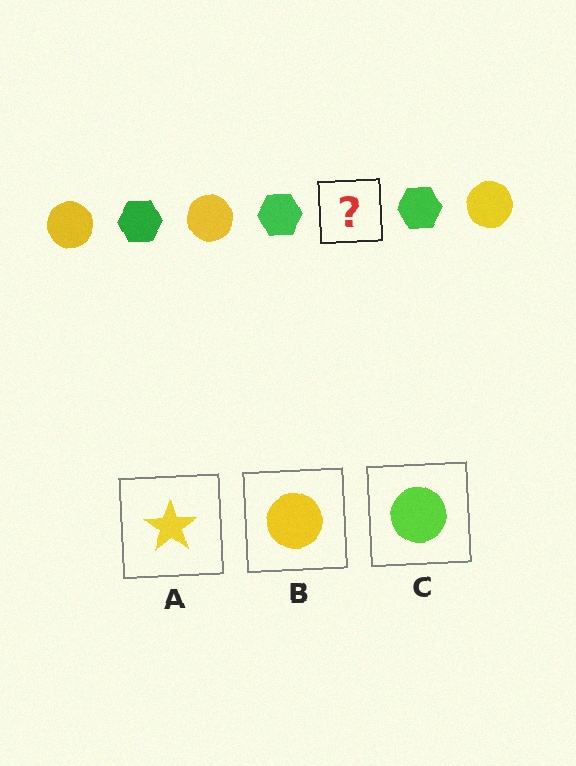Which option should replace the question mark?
Option B.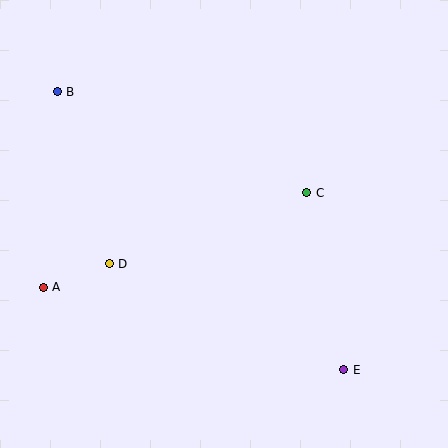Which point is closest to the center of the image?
Point C at (307, 193) is closest to the center.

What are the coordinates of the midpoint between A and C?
The midpoint between A and C is at (175, 240).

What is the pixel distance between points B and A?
The distance between B and A is 196 pixels.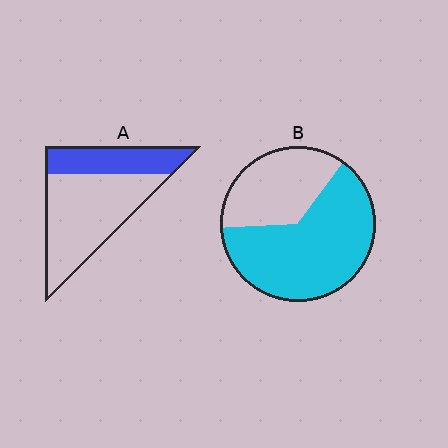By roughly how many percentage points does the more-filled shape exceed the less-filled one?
By roughly 30 percentage points (B over A).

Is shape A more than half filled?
No.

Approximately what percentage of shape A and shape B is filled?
A is approximately 35% and B is approximately 65%.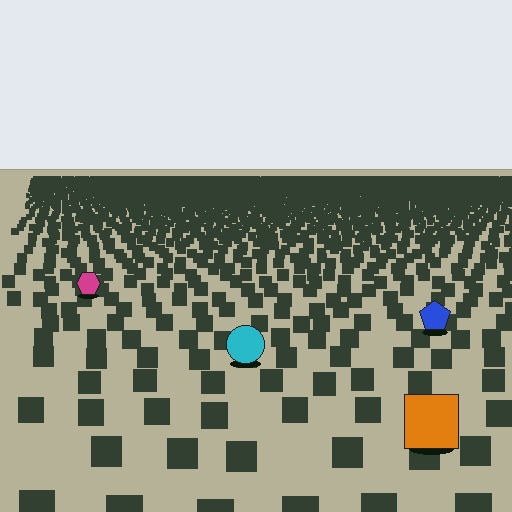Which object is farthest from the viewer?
The magenta hexagon is farthest from the viewer. It appears smaller and the ground texture around it is denser.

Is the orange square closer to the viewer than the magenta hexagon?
Yes. The orange square is closer — you can tell from the texture gradient: the ground texture is coarser near it.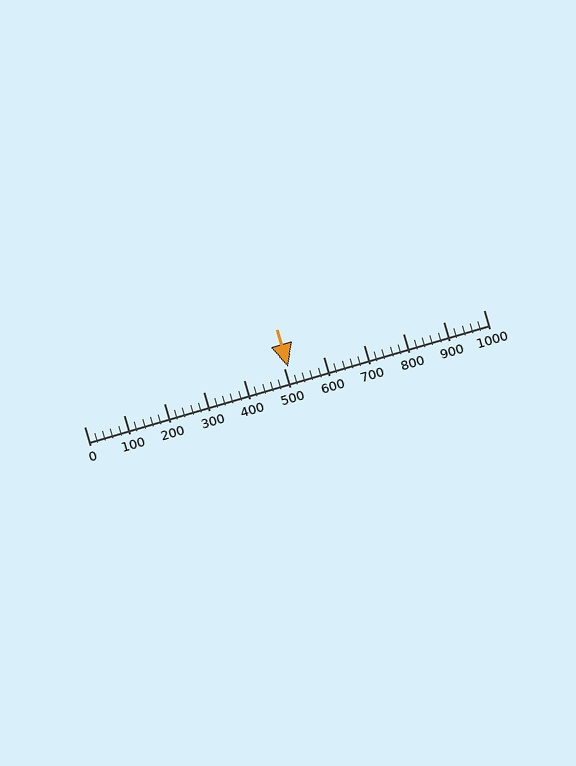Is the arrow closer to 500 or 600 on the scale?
The arrow is closer to 500.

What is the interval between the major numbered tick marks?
The major tick marks are spaced 100 units apart.